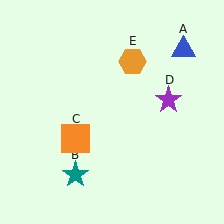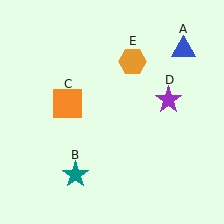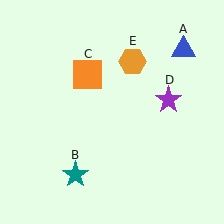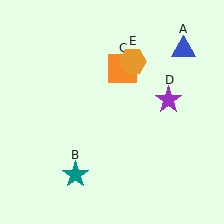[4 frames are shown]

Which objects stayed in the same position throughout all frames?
Blue triangle (object A) and teal star (object B) and purple star (object D) and orange hexagon (object E) remained stationary.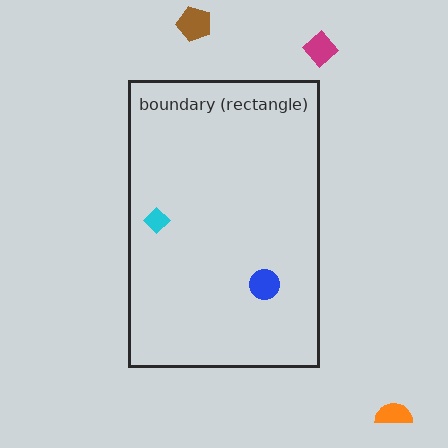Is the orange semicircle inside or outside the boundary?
Outside.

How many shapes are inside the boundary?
2 inside, 3 outside.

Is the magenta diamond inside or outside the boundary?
Outside.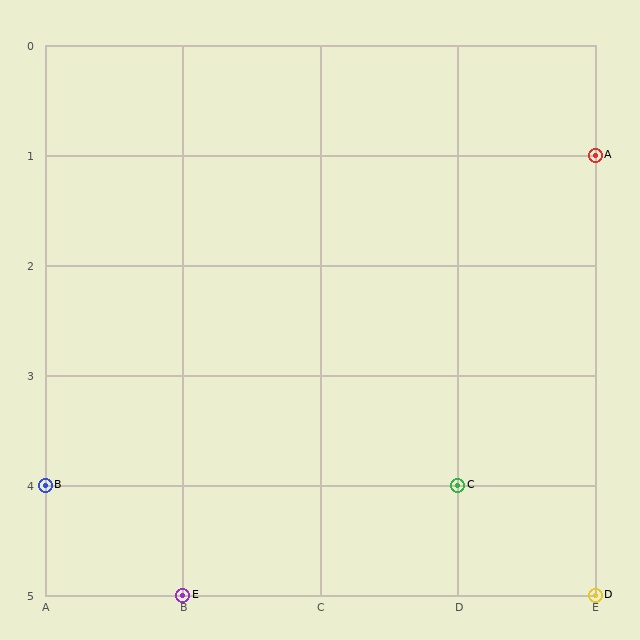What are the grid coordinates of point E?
Point E is at grid coordinates (B, 5).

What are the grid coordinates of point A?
Point A is at grid coordinates (E, 1).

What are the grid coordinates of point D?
Point D is at grid coordinates (E, 5).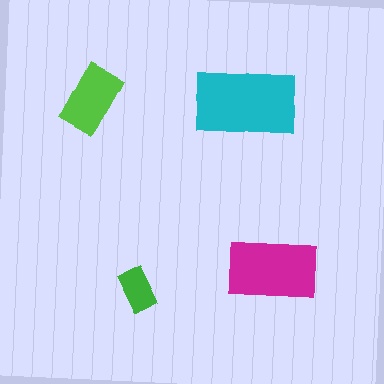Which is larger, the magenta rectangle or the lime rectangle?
The magenta one.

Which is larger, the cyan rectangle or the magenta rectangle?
The cyan one.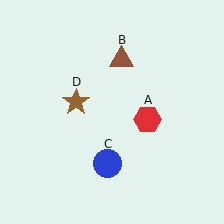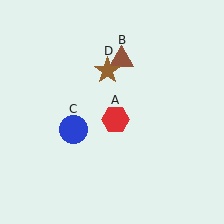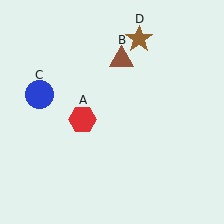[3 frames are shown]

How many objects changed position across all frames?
3 objects changed position: red hexagon (object A), blue circle (object C), brown star (object D).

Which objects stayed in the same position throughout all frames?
Brown triangle (object B) remained stationary.